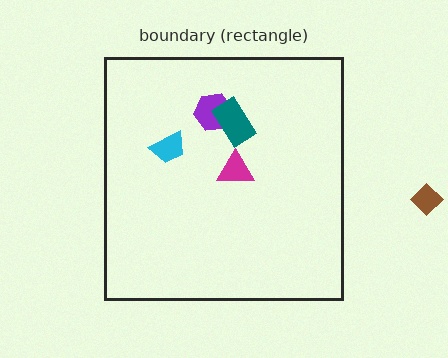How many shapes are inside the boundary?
4 inside, 1 outside.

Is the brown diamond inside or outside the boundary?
Outside.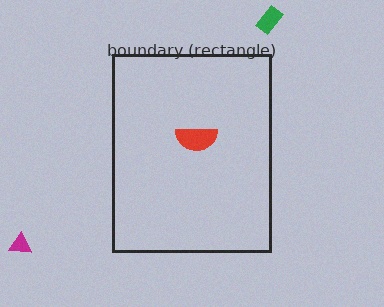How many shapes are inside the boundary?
1 inside, 2 outside.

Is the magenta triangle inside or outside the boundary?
Outside.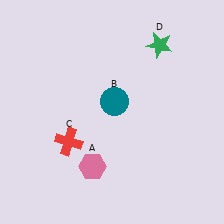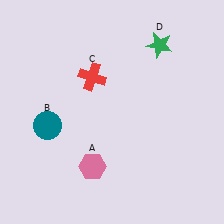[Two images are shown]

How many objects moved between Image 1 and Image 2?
2 objects moved between the two images.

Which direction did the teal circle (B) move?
The teal circle (B) moved left.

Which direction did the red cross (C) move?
The red cross (C) moved up.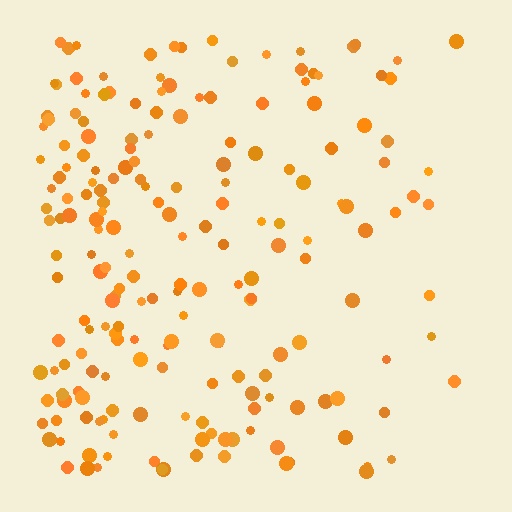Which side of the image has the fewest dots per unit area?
The right.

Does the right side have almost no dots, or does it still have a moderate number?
Still a moderate number, just noticeably fewer than the left.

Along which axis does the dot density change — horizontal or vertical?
Horizontal.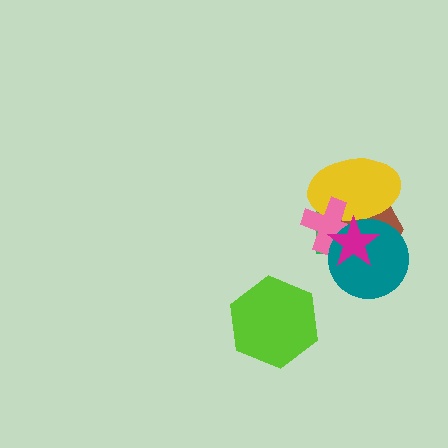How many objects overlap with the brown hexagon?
5 objects overlap with the brown hexagon.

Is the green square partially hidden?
Yes, it is partially covered by another shape.